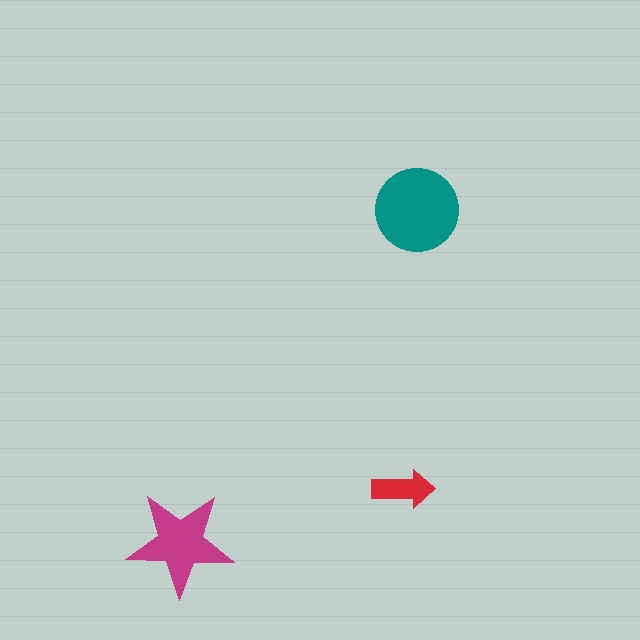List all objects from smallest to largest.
The red arrow, the magenta star, the teal circle.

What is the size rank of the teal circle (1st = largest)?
1st.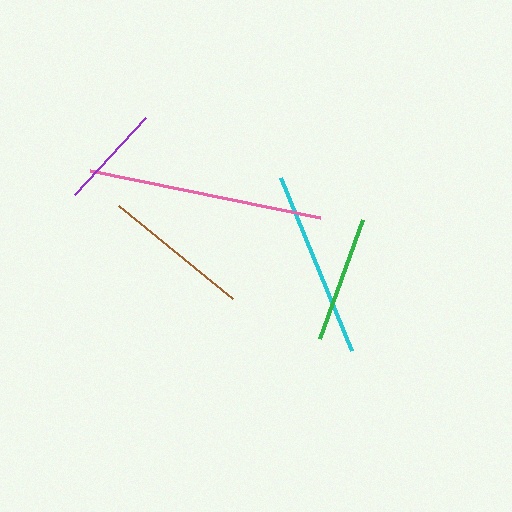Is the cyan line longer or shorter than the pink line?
The pink line is longer than the cyan line.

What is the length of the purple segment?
The purple segment is approximately 105 pixels long.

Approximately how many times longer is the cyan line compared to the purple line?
The cyan line is approximately 1.8 times the length of the purple line.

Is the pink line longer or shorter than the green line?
The pink line is longer than the green line.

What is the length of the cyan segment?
The cyan segment is approximately 187 pixels long.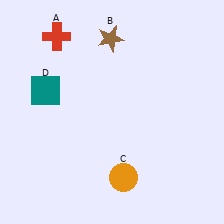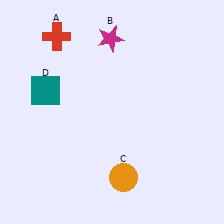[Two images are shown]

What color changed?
The star (B) changed from brown in Image 1 to magenta in Image 2.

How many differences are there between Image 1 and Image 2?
There is 1 difference between the two images.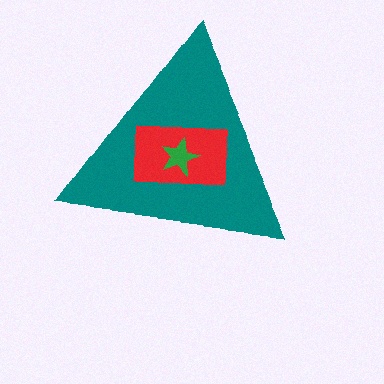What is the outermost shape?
The teal triangle.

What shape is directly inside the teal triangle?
The red rectangle.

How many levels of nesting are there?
3.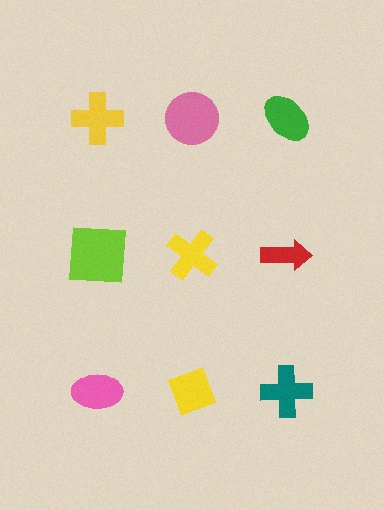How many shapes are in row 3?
3 shapes.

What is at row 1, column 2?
A pink circle.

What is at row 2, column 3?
A red arrow.